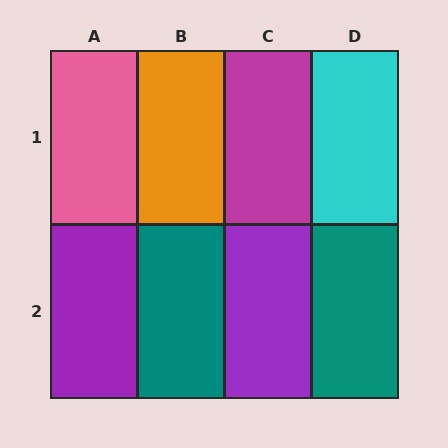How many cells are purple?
2 cells are purple.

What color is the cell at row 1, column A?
Pink.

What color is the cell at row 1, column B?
Orange.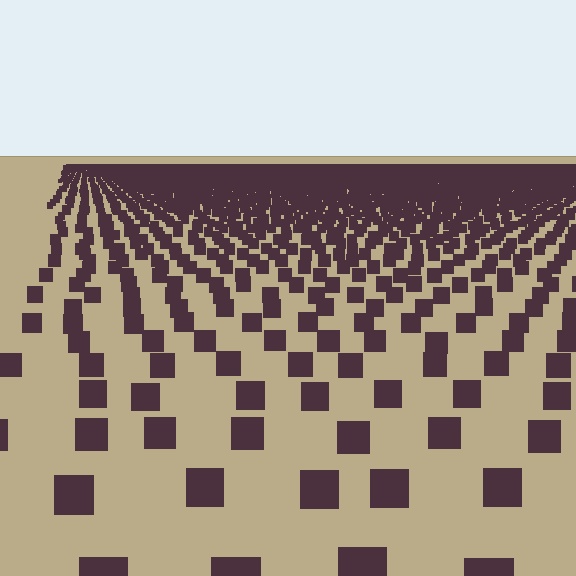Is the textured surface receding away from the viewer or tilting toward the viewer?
The surface is receding away from the viewer. Texture elements get smaller and denser toward the top.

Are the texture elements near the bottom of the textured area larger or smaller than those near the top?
Larger. Near the bottom, elements are closer to the viewer and appear at a bigger on-screen size.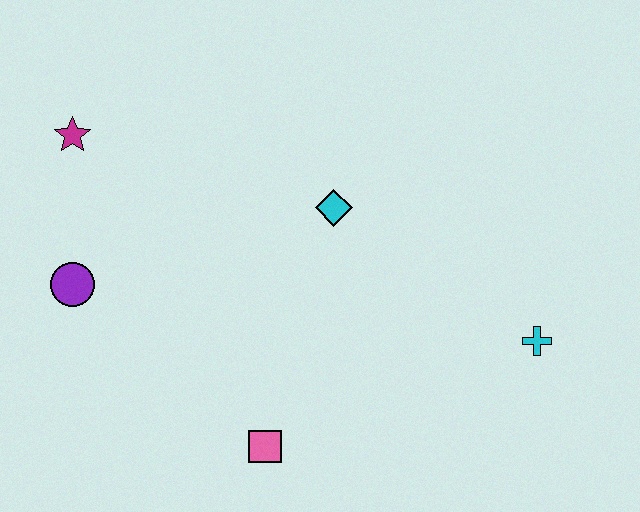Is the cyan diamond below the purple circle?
No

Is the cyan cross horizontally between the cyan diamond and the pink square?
No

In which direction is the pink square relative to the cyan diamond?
The pink square is below the cyan diamond.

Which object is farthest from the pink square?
The magenta star is farthest from the pink square.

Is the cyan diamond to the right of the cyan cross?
No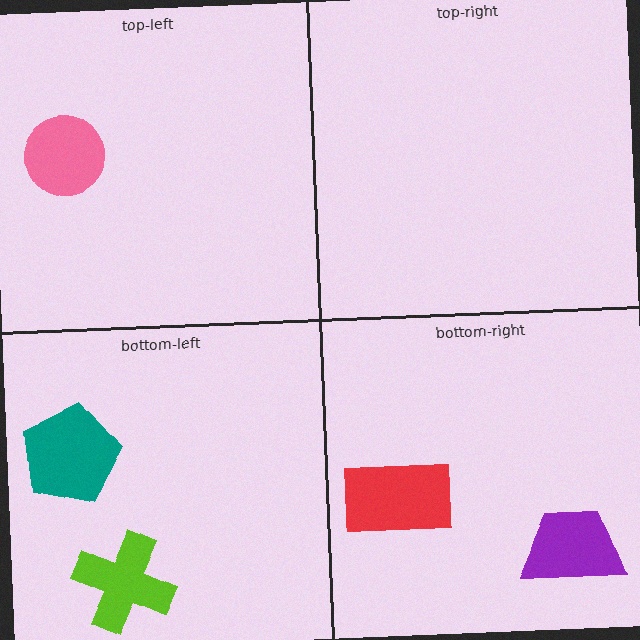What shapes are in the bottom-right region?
The purple trapezoid, the red rectangle.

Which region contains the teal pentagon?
The bottom-left region.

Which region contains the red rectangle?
The bottom-right region.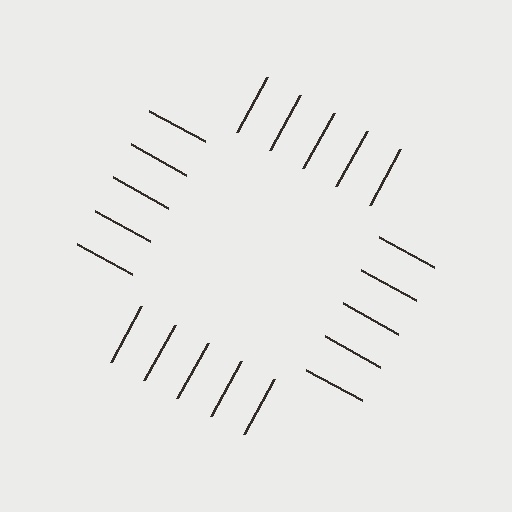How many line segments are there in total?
20 — 5 along each of the 4 edges.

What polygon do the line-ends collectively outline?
An illusory square — the line segments terminate on its edges but no continuous stroke is drawn.